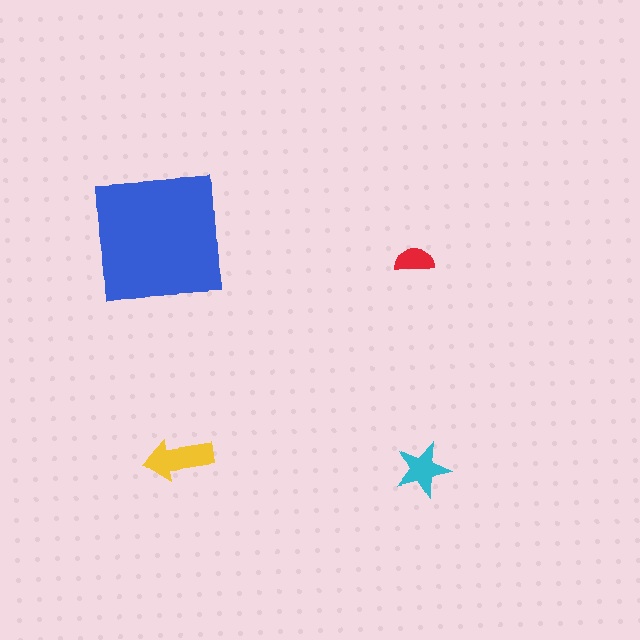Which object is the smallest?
The red semicircle.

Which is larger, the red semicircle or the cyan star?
The cyan star.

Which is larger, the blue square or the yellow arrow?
The blue square.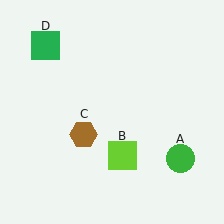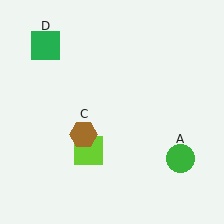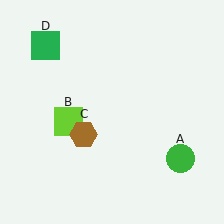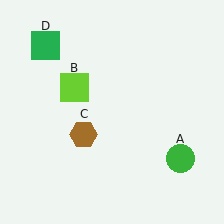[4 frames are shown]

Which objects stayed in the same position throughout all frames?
Green circle (object A) and brown hexagon (object C) and green square (object D) remained stationary.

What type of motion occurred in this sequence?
The lime square (object B) rotated clockwise around the center of the scene.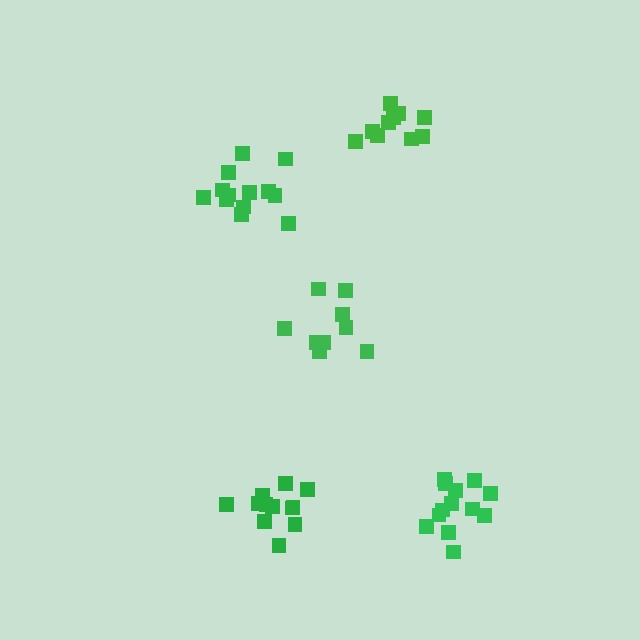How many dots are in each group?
Group 1: 9 dots, Group 2: 13 dots, Group 3: 13 dots, Group 4: 10 dots, Group 5: 12 dots (57 total).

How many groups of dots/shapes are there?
There are 5 groups.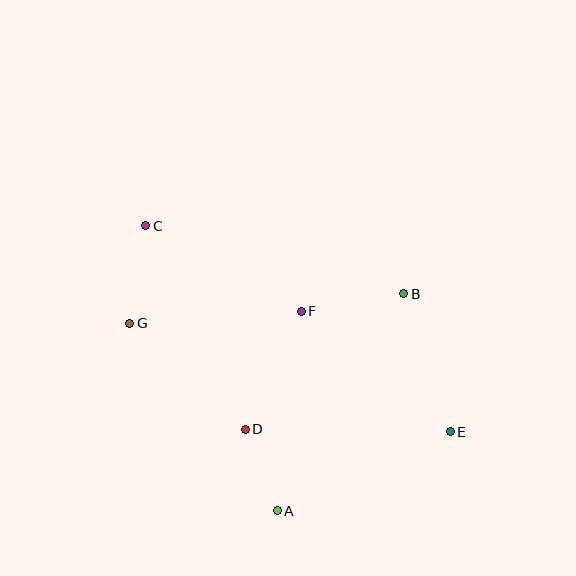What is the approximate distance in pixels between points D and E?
The distance between D and E is approximately 205 pixels.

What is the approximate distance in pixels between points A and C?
The distance between A and C is approximately 314 pixels.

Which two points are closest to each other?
Points A and D are closest to each other.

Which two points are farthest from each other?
Points C and E are farthest from each other.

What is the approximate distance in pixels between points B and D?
The distance between B and D is approximately 209 pixels.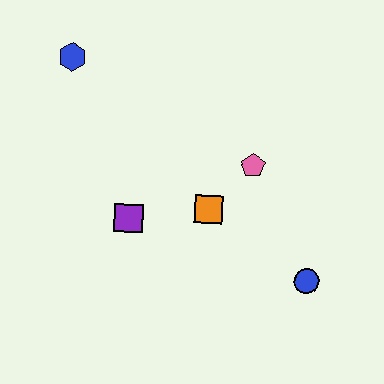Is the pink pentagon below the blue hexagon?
Yes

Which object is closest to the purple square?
The orange square is closest to the purple square.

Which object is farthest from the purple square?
The blue circle is farthest from the purple square.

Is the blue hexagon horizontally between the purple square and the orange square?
No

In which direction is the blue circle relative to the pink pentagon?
The blue circle is below the pink pentagon.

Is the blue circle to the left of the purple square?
No